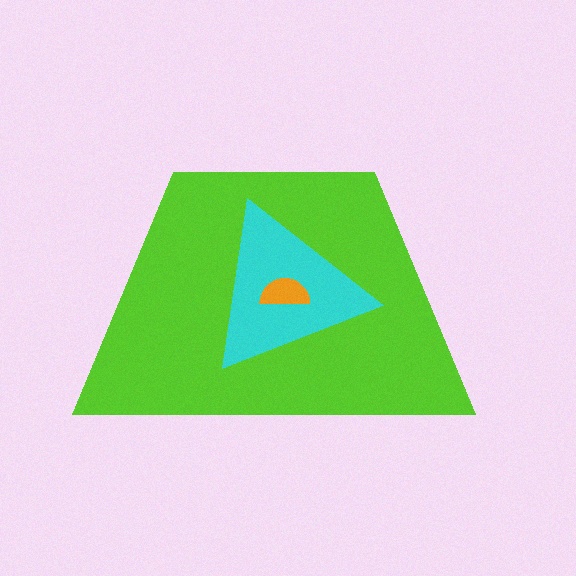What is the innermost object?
The orange semicircle.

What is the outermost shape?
The lime trapezoid.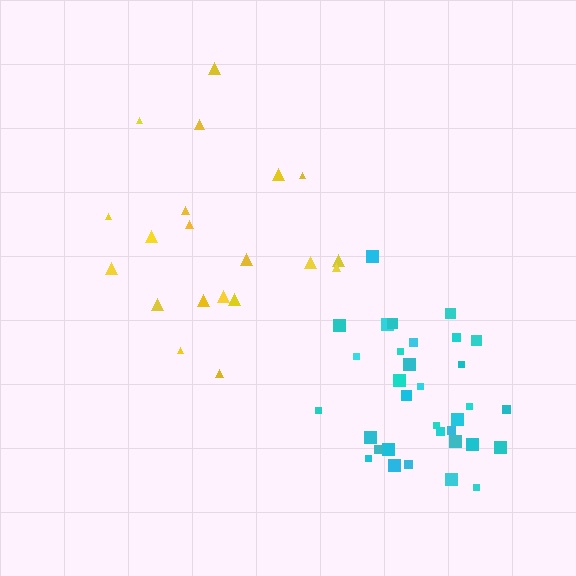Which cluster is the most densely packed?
Cyan.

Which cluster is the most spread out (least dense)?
Yellow.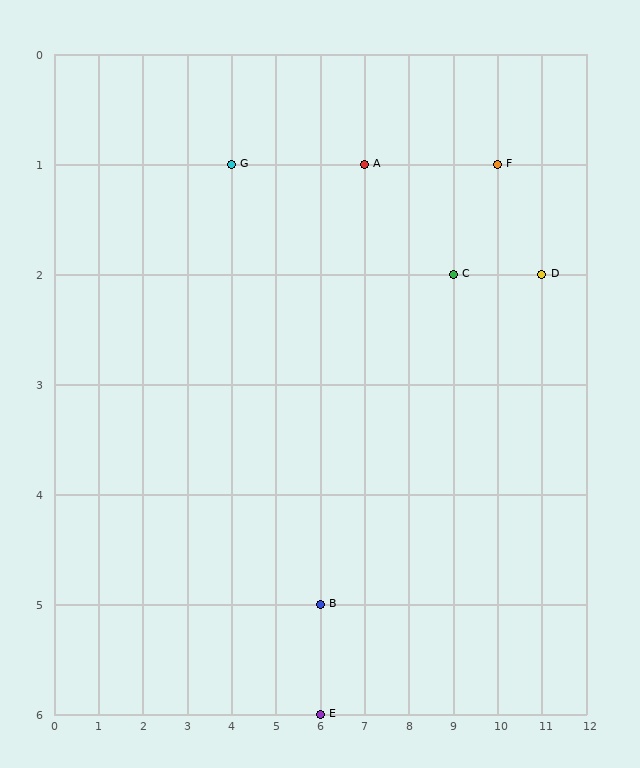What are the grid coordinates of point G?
Point G is at grid coordinates (4, 1).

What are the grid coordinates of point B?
Point B is at grid coordinates (6, 5).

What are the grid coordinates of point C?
Point C is at grid coordinates (9, 2).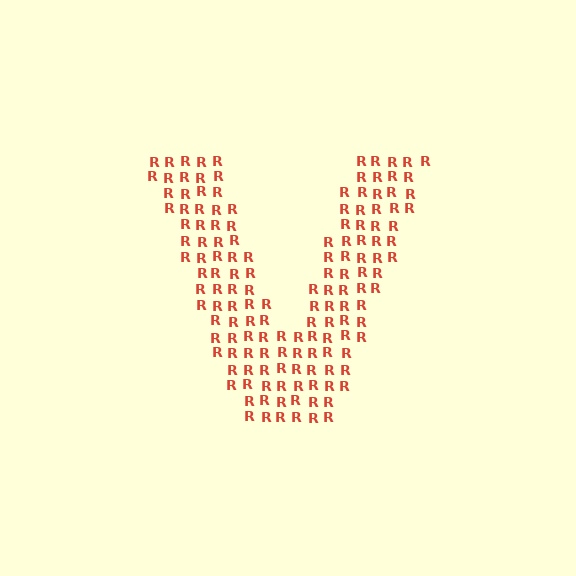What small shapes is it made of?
It is made of small letter R's.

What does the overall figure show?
The overall figure shows the letter V.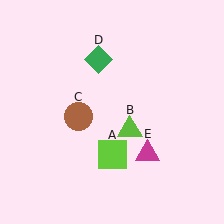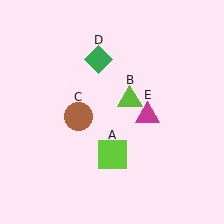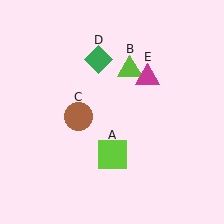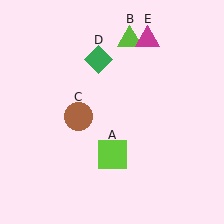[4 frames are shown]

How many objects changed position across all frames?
2 objects changed position: lime triangle (object B), magenta triangle (object E).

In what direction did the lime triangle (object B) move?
The lime triangle (object B) moved up.